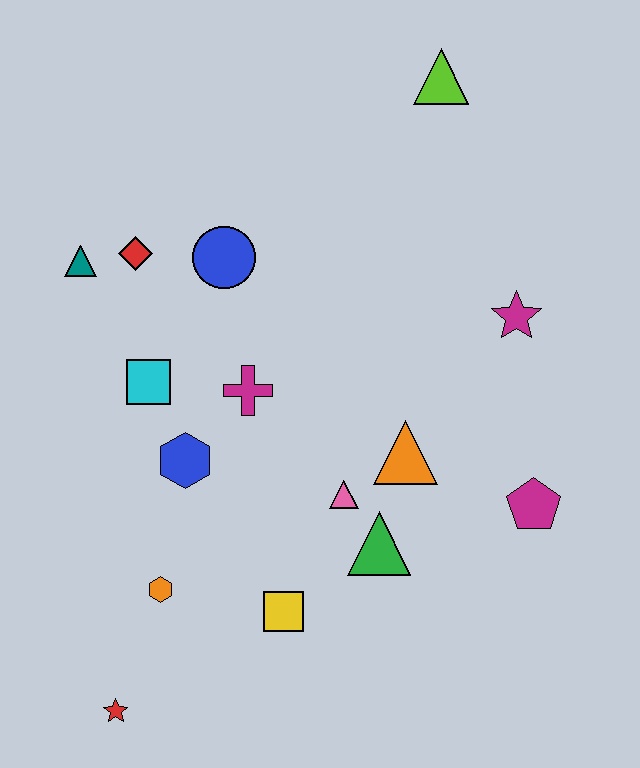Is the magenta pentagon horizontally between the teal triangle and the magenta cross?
No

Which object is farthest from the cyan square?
The lime triangle is farthest from the cyan square.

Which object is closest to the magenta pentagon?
The orange triangle is closest to the magenta pentagon.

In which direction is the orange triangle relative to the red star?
The orange triangle is to the right of the red star.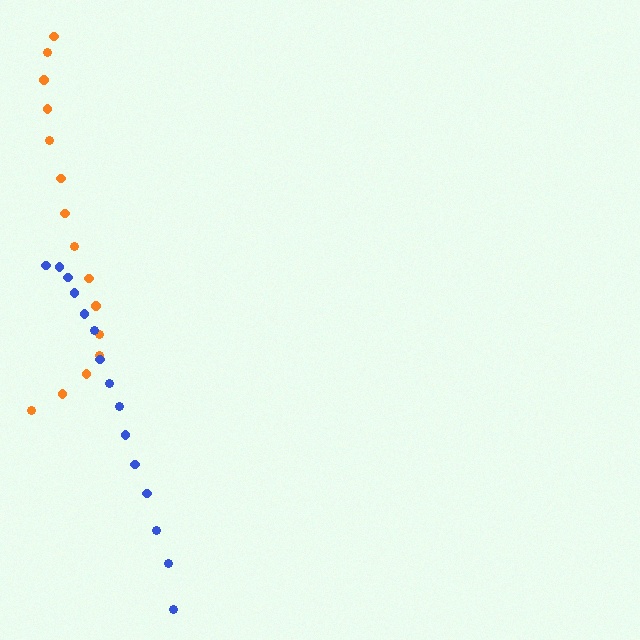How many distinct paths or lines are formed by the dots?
There are 2 distinct paths.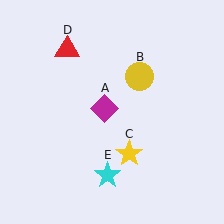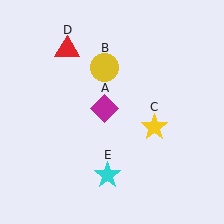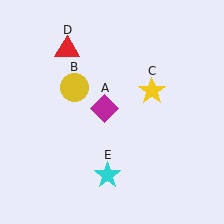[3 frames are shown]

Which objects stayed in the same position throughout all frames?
Magenta diamond (object A) and red triangle (object D) and cyan star (object E) remained stationary.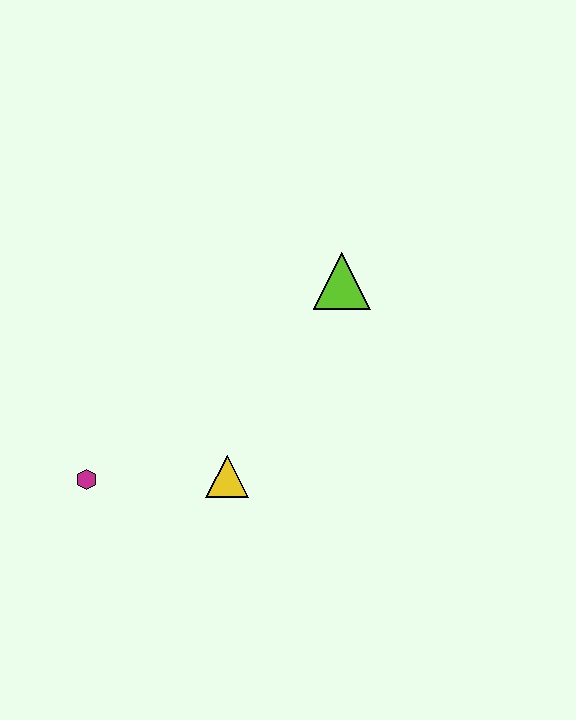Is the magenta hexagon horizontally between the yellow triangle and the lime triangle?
No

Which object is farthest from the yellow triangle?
The lime triangle is farthest from the yellow triangle.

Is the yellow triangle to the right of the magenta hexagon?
Yes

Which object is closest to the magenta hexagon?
The yellow triangle is closest to the magenta hexagon.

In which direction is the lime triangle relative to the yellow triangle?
The lime triangle is above the yellow triangle.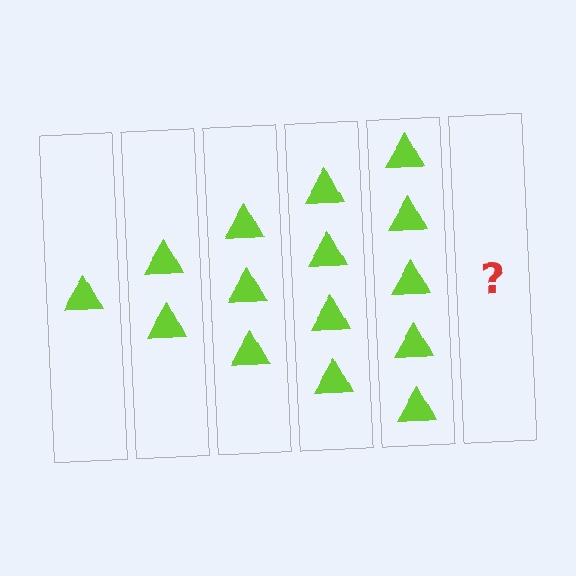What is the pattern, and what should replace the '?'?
The pattern is that each step adds one more triangle. The '?' should be 6 triangles.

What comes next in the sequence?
The next element should be 6 triangles.